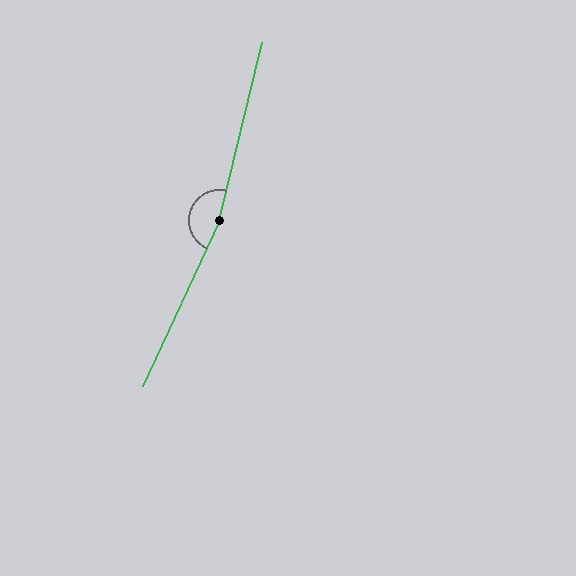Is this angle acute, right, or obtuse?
It is obtuse.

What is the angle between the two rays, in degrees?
Approximately 169 degrees.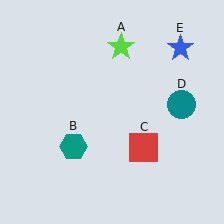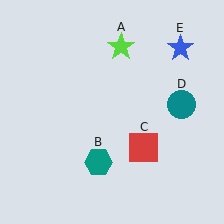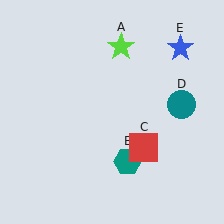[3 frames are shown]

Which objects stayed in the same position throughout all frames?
Lime star (object A) and red square (object C) and teal circle (object D) and blue star (object E) remained stationary.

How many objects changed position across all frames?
1 object changed position: teal hexagon (object B).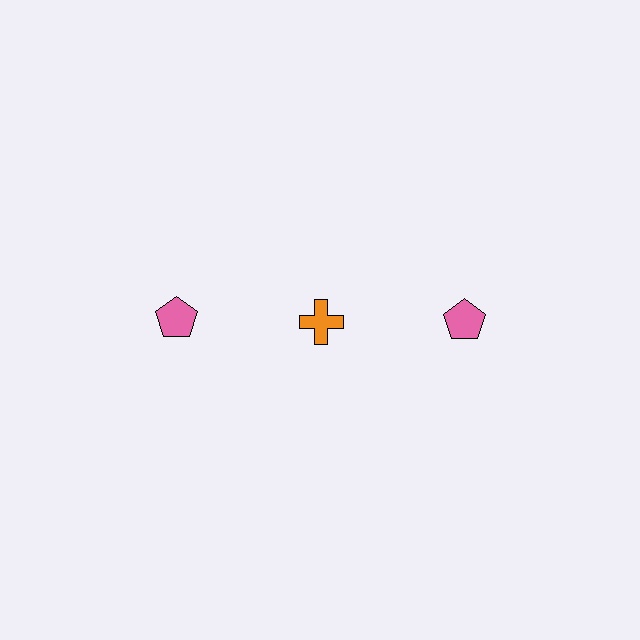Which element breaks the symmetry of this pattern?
The orange cross in the top row, second from left column breaks the symmetry. All other shapes are pink pentagons.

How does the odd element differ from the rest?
It differs in both color (orange instead of pink) and shape (cross instead of pentagon).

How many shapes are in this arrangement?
There are 3 shapes arranged in a grid pattern.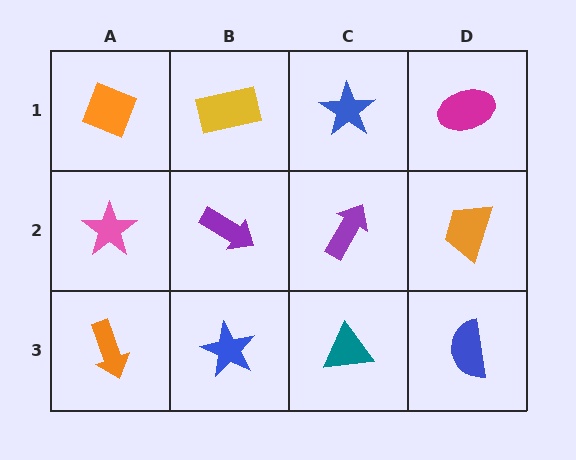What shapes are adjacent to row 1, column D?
An orange trapezoid (row 2, column D), a blue star (row 1, column C).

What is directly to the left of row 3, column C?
A blue star.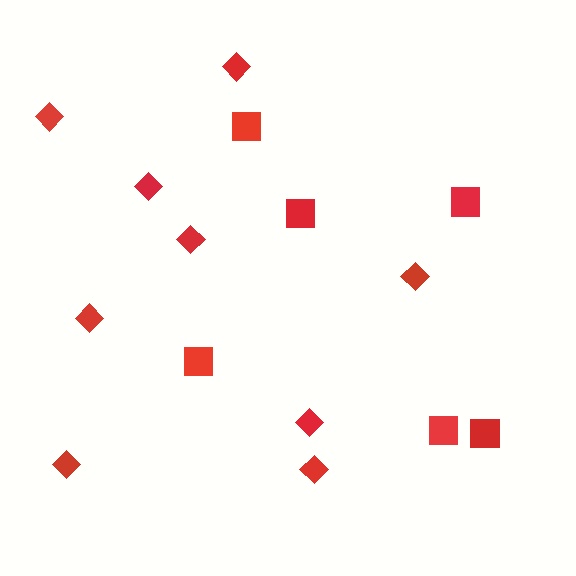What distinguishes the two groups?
There are 2 groups: one group of squares (6) and one group of diamonds (9).